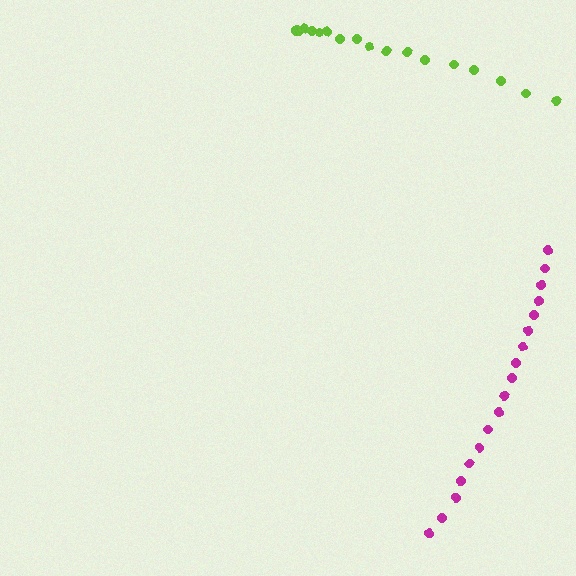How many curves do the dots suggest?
There are 2 distinct paths.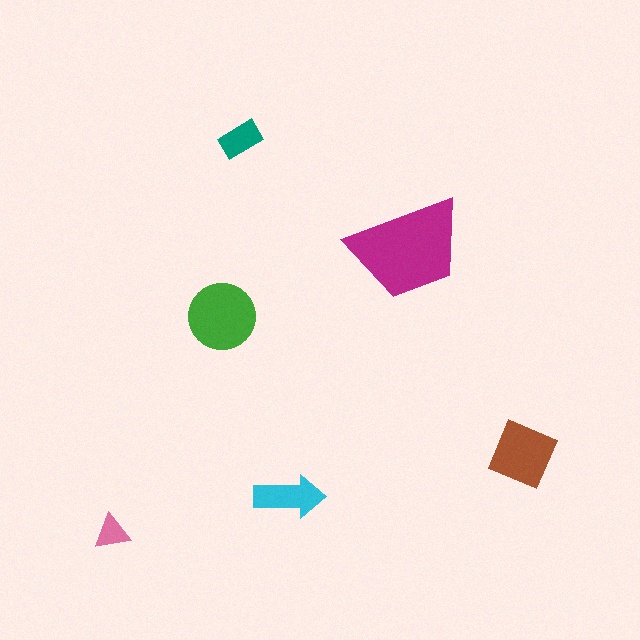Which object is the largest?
The magenta trapezoid.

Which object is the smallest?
The pink triangle.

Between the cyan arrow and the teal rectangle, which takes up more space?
The cyan arrow.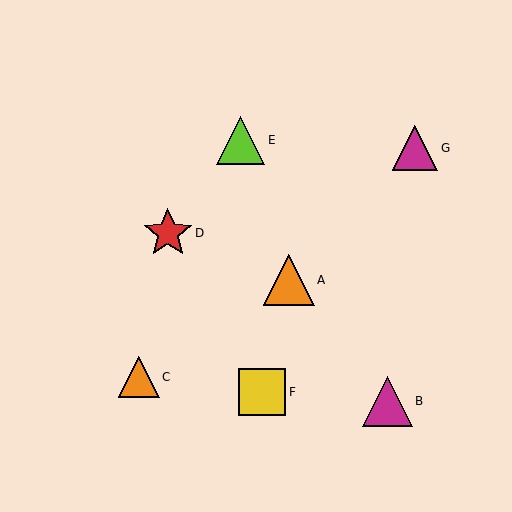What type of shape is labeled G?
Shape G is a magenta triangle.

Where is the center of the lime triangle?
The center of the lime triangle is at (241, 140).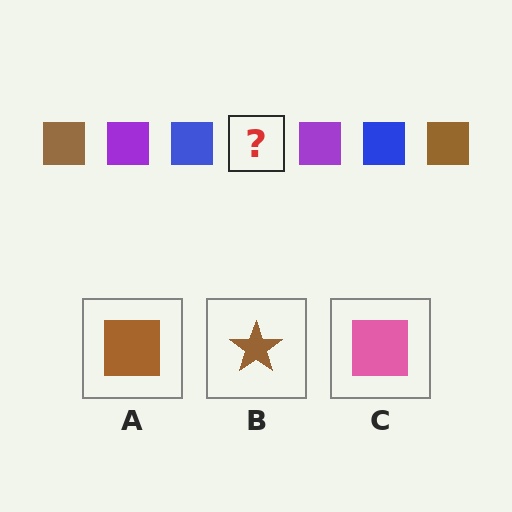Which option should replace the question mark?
Option A.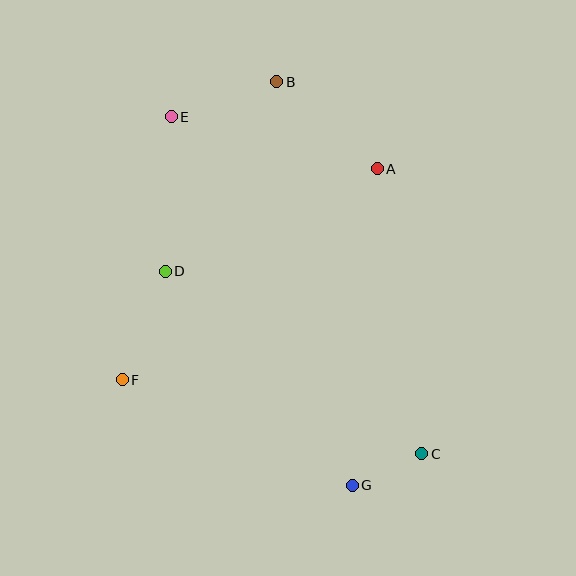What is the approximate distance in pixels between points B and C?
The distance between B and C is approximately 399 pixels.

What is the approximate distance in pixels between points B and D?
The distance between B and D is approximately 220 pixels.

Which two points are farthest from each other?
Points C and E are farthest from each other.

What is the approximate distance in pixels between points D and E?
The distance between D and E is approximately 154 pixels.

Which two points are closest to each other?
Points C and G are closest to each other.